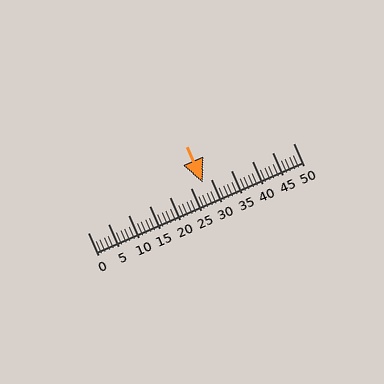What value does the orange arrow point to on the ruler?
The orange arrow points to approximately 28.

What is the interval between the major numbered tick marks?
The major tick marks are spaced 5 units apart.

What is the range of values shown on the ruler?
The ruler shows values from 0 to 50.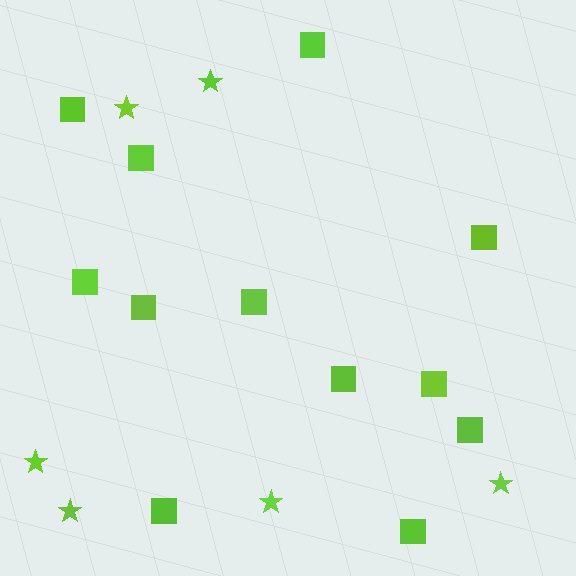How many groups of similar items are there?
There are 2 groups: one group of squares (12) and one group of stars (6).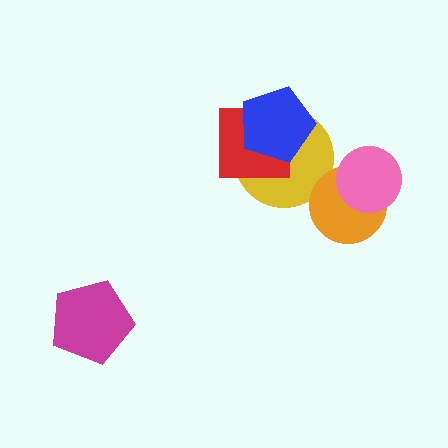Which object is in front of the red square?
The blue pentagon is in front of the red square.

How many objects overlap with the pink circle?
1 object overlaps with the pink circle.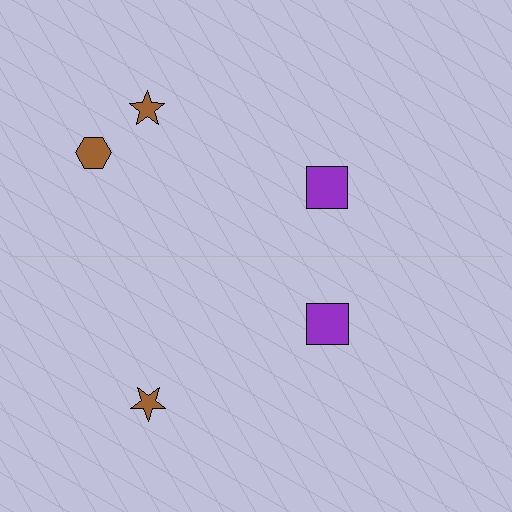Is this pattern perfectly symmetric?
No, the pattern is not perfectly symmetric. A brown hexagon is missing from the bottom side.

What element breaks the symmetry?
A brown hexagon is missing from the bottom side.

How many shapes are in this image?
There are 5 shapes in this image.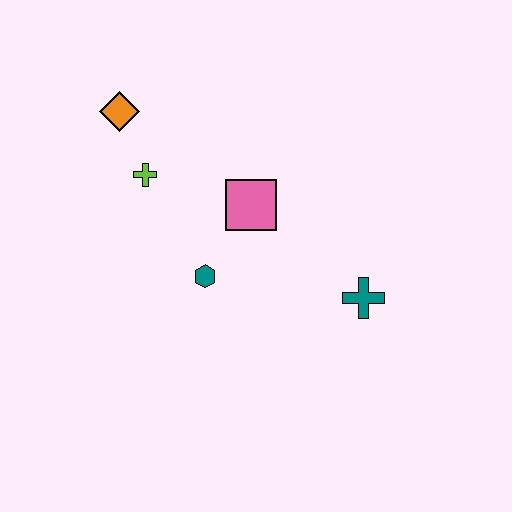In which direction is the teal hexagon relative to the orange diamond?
The teal hexagon is below the orange diamond.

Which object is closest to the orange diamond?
The lime cross is closest to the orange diamond.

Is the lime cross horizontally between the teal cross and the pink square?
No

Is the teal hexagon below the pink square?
Yes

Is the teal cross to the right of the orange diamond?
Yes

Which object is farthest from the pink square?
The orange diamond is farthest from the pink square.